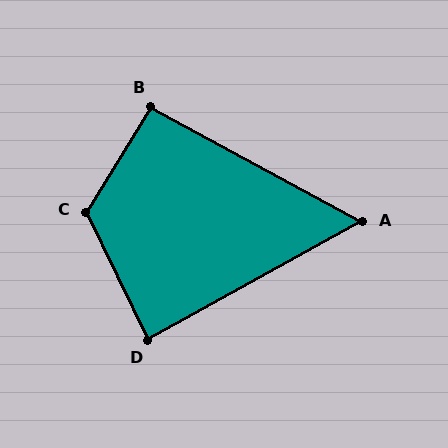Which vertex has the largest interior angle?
C, at approximately 123 degrees.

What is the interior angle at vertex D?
Approximately 87 degrees (approximately right).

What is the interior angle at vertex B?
Approximately 93 degrees (approximately right).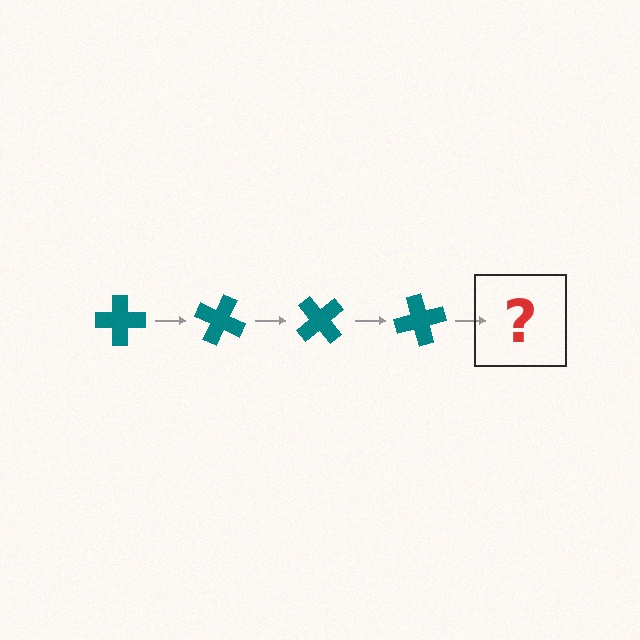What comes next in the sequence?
The next element should be a teal cross rotated 100 degrees.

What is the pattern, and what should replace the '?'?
The pattern is that the cross rotates 25 degrees each step. The '?' should be a teal cross rotated 100 degrees.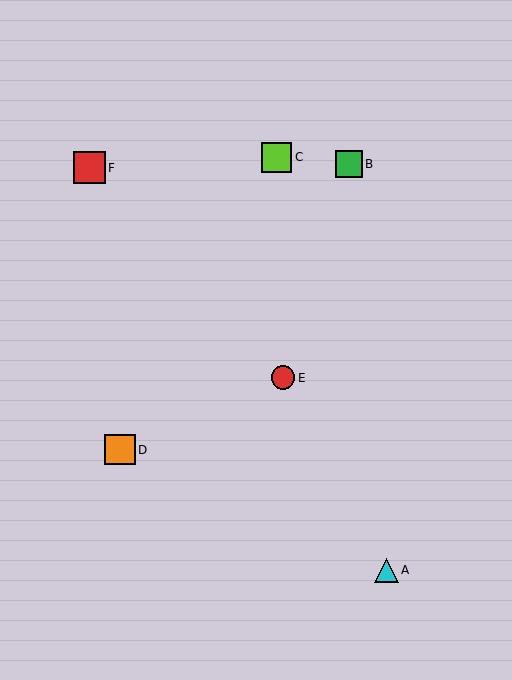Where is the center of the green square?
The center of the green square is at (349, 164).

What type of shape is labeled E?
Shape E is a red circle.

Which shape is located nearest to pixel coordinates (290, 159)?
The lime square (labeled C) at (277, 157) is nearest to that location.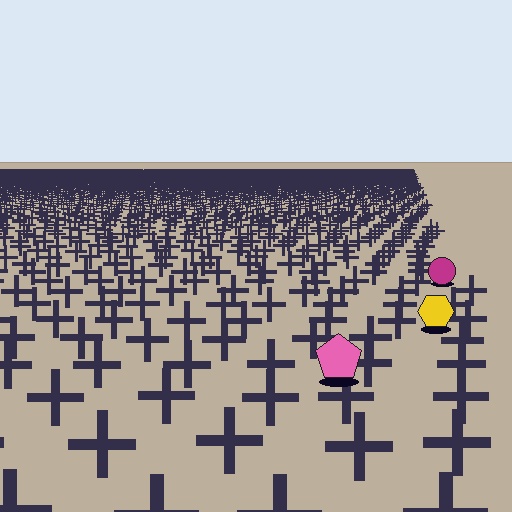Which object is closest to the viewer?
The pink pentagon is closest. The texture marks near it are larger and more spread out.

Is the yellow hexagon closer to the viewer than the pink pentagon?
No. The pink pentagon is closer — you can tell from the texture gradient: the ground texture is coarser near it.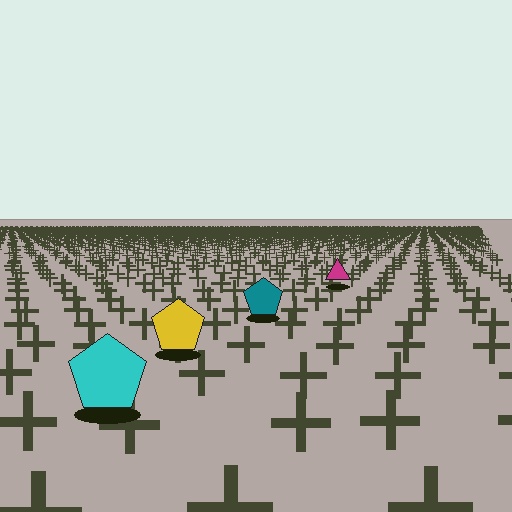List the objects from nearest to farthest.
From nearest to farthest: the cyan pentagon, the yellow pentagon, the teal pentagon, the magenta triangle.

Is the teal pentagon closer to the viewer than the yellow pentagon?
No. The yellow pentagon is closer — you can tell from the texture gradient: the ground texture is coarser near it.